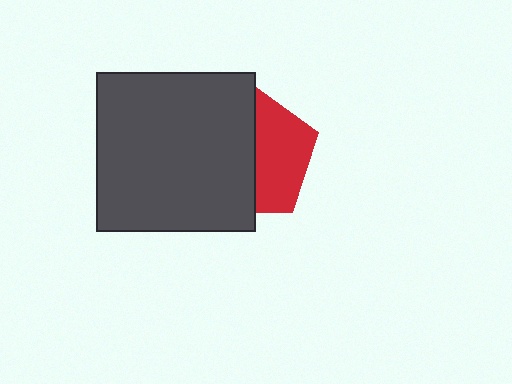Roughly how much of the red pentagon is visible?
A small part of it is visible (roughly 44%).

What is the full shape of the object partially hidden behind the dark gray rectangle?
The partially hidden object is a red pentagon.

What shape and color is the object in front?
The object in front is a dark gray rectangle.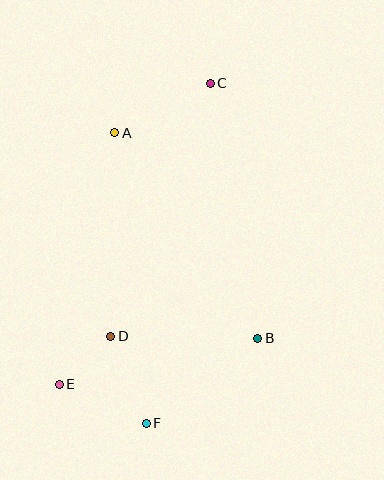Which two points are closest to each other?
Points D and E are closest to each other.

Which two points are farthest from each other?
Points C and F are farthest from each other.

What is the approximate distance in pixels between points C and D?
The distance between C and D is approximately 272 pixels.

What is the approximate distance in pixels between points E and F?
The distance between E and F is approximately 95 pixels.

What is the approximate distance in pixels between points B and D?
The distance between B and D is approximately 147 pixels.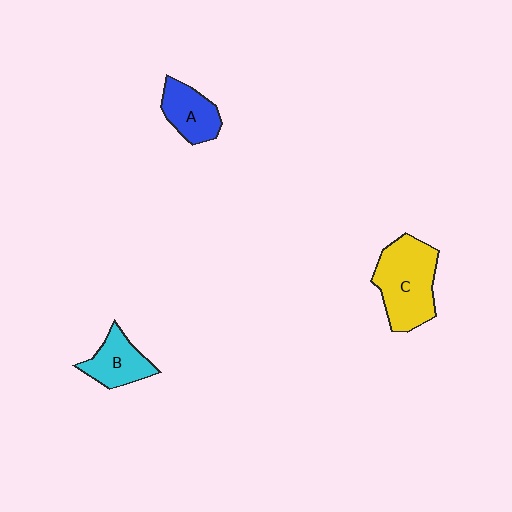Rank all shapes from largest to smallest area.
From largest to smallest: C (yellow), B (cyan), A (blue).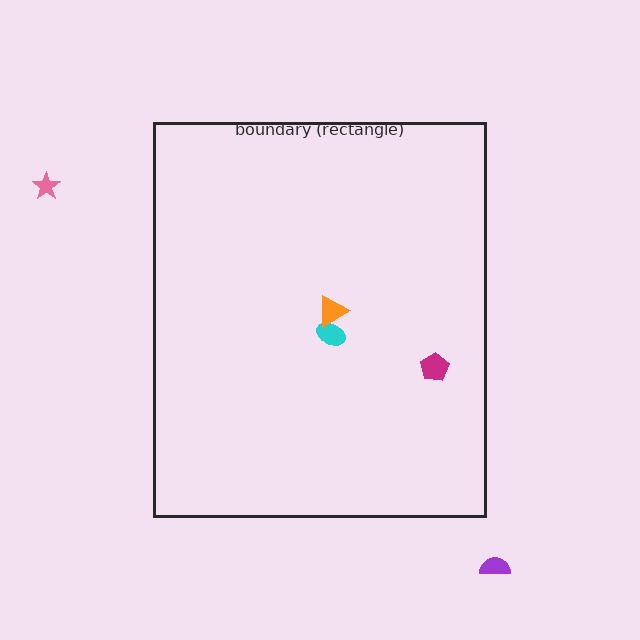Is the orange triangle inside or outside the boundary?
Inside.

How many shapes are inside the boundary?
3 inside, 2 outside.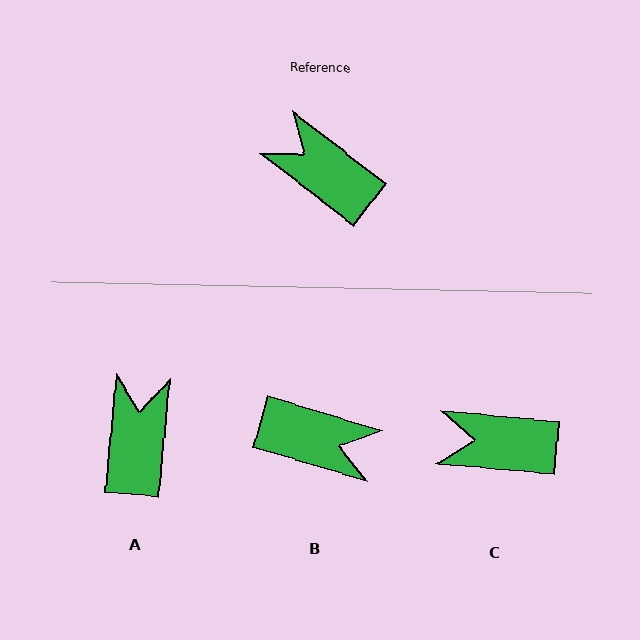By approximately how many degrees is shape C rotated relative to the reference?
Approximately 33 degrees counter-clockwise.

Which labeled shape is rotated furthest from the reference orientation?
B, about 159 degrees away.